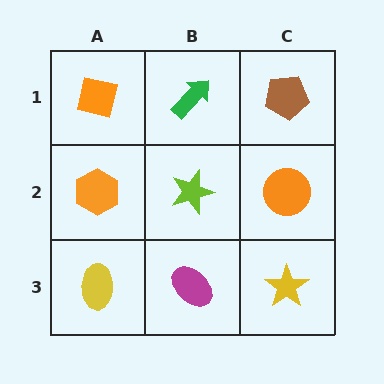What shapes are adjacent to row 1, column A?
An orange hexagon (row 2, column A), a green arrow (row 1, column B).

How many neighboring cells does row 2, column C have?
3.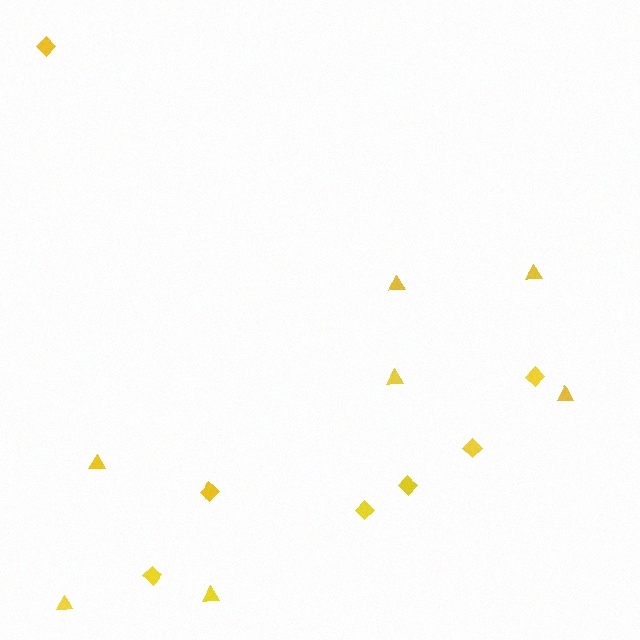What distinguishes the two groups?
There are 2 groups: one group of diamonds (7) and one group of triangles (7).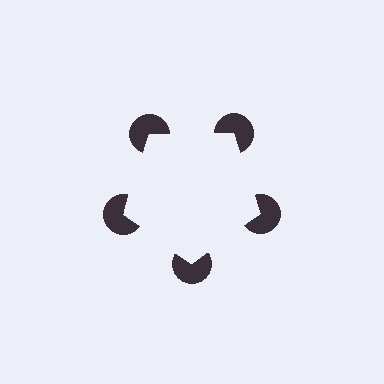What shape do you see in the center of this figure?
An illusory pentagon — its edges are inferred from the aligned wedge cuts in the pac-man discs, not physically drawn.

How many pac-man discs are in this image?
There are 5 — one at each vertex of the illusory pentagon.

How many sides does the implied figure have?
5 sides.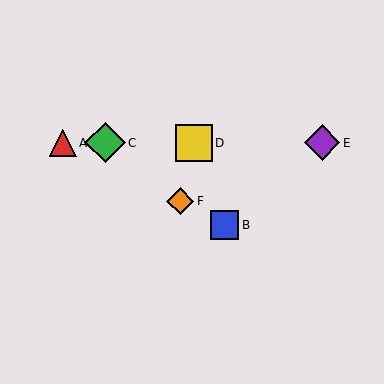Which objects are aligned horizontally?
Objects A, C, D, E are aligned horizontally.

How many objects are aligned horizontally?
4 objects (A, C, D, E) are aligned horizontally.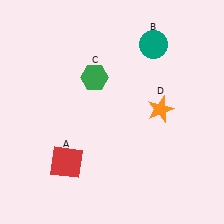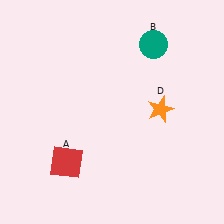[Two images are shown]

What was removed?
The green hexagon (C) was removed in Image 2.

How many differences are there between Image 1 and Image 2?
There is 1 difference between the two images.